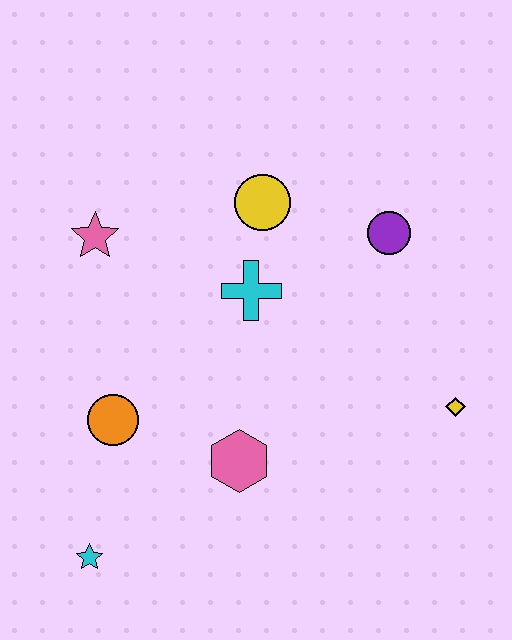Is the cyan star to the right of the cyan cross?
No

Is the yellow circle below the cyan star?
No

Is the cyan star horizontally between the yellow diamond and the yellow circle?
No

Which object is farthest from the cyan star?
The purple circle is farthest from the cyan star.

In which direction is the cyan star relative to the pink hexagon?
The cyan star is to the left of the pink hexagon.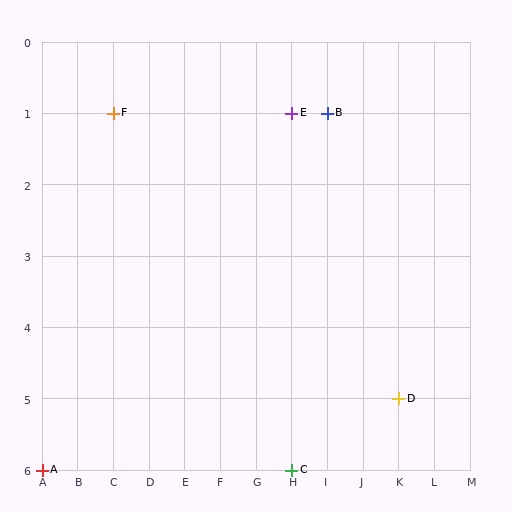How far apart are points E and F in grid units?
Points E and F are 5 columns apart.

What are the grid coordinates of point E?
Point E is at grid coordinates (H, 1).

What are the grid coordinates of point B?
Point B is at grid coordinates (I, 1).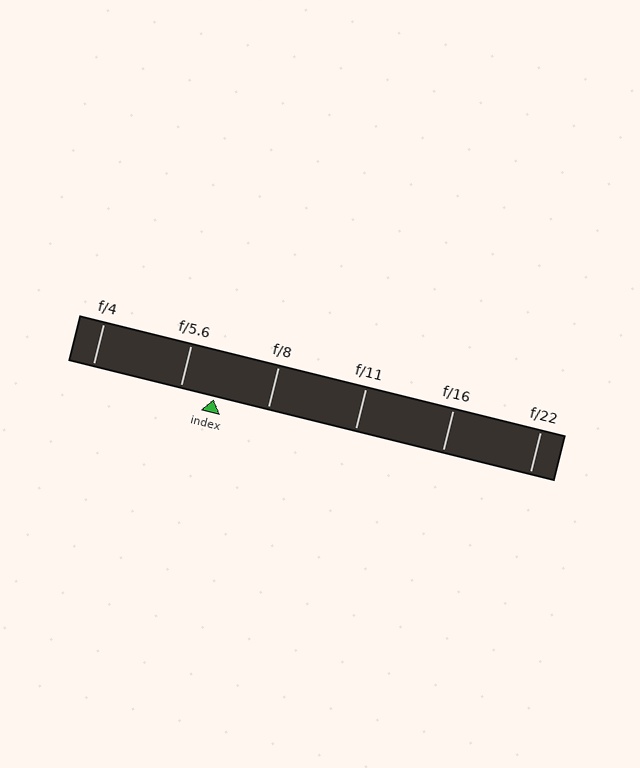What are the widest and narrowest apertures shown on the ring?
The widest aperture shown is f/4 and the narrowest is f/22.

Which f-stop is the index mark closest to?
The index mark is closest to f/5.6.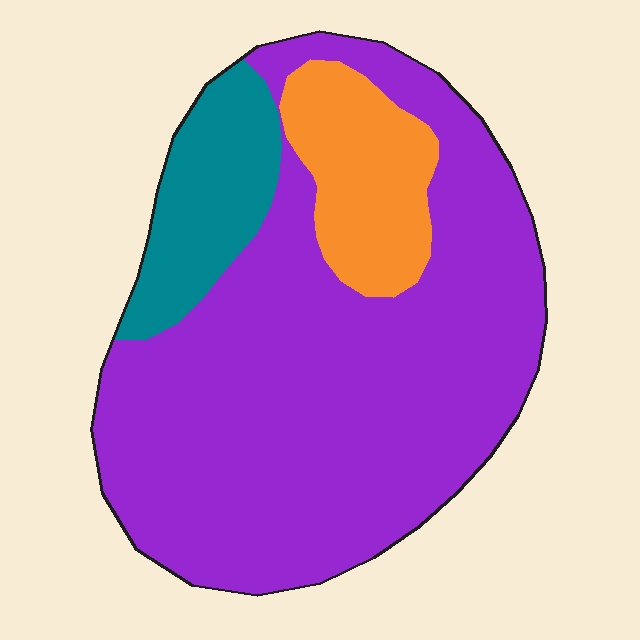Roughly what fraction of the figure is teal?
Teal takes up about one eighth (1/8) of the figure.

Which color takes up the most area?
Purple, at roughly 75%.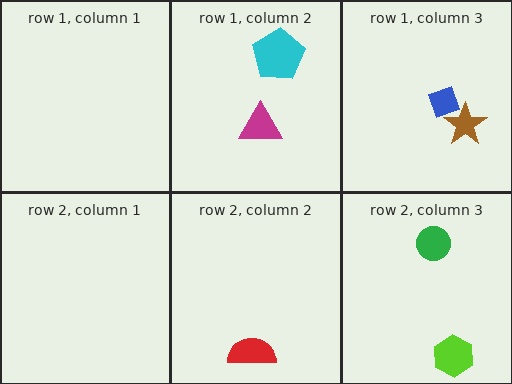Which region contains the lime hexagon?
The row 2, column 3 region.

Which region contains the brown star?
The row 1, column 3 region.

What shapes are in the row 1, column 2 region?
The magenta triangle, the cyan pentagon.